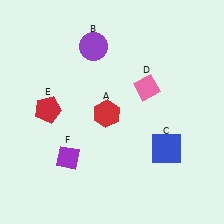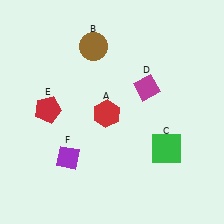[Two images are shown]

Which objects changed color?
B changed from purple to brown. C changed from blue to green. D changed from pink to magenta.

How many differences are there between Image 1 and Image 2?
There are 3 differences between the two images.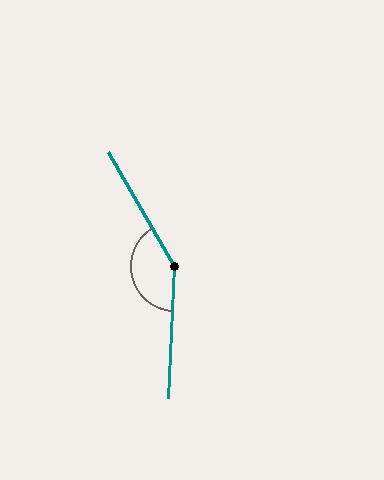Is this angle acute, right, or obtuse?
It is obtuse.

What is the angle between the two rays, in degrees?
Approximately 147 degrees.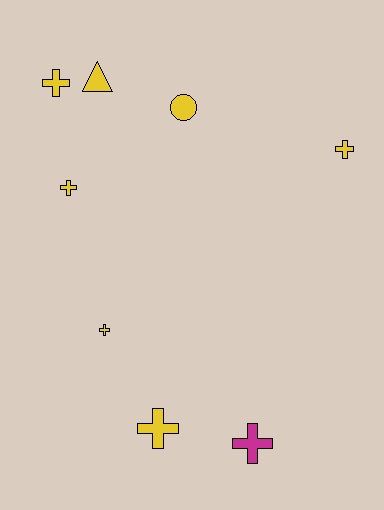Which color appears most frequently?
Yellow, with 7 objects.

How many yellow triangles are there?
There is 1 yellow triangle.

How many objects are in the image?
There are 8 objects.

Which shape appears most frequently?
Cross, with 6 objects.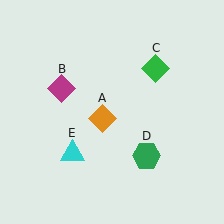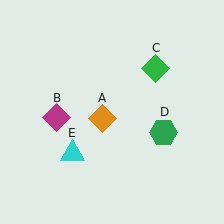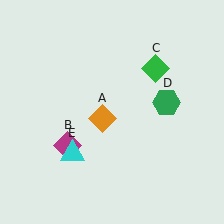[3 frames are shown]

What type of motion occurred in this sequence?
The magenta diamond (object B), green hexagon (object D) rotated counterclockwise around the center of the scene.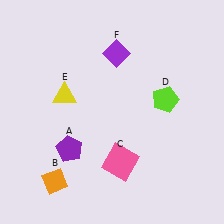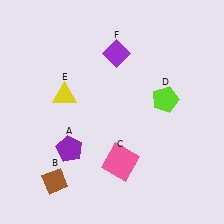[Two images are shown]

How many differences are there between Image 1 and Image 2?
There is 1 difference between the two images.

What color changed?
The diamond (B) changed from orange in Image 1 to brown in Image 2.